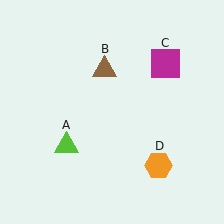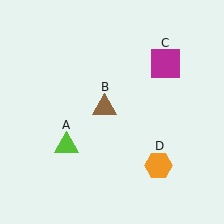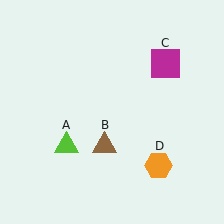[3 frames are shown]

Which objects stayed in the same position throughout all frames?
Lime triangle (object A) and magenta square (object C) and orange hexagon (object D) remained stationary.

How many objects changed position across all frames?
1 object changed position: brown triangle (object B).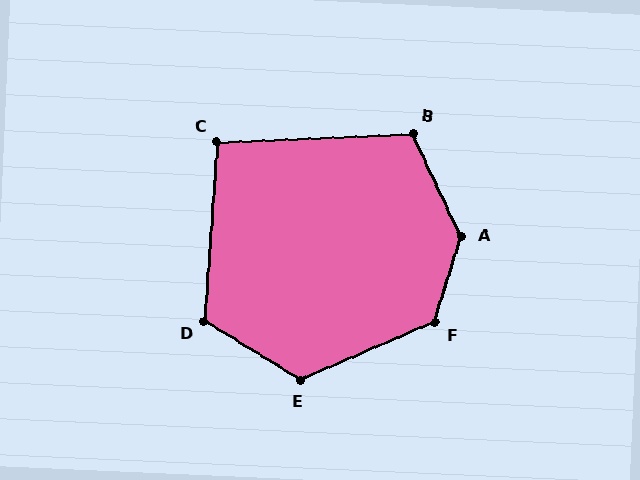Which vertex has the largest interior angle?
A, at approximately 138 degrees.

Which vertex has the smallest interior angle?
C, at approximately 97 degrees.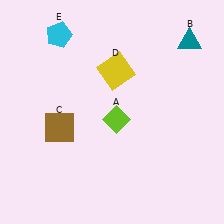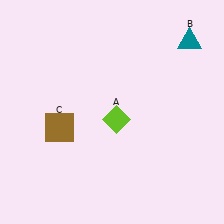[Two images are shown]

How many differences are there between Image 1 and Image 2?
There are 2 differences between the two images.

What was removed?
The cyan pentagon (E), the yellow square (D) were removed in Image 2.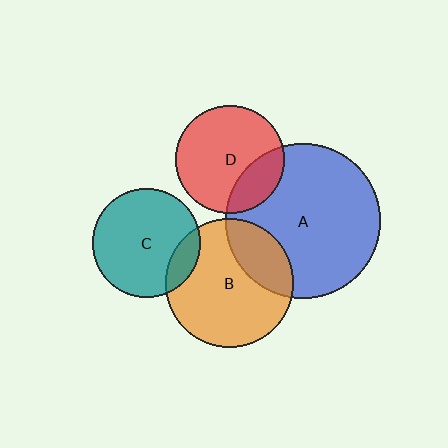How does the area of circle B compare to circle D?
Approximately 1.4 times.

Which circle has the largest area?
Circle A (blue).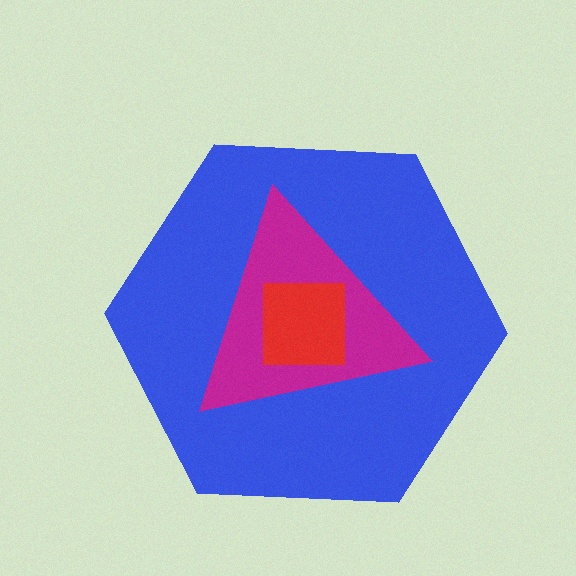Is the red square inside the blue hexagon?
Yes.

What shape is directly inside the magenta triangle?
The red square.